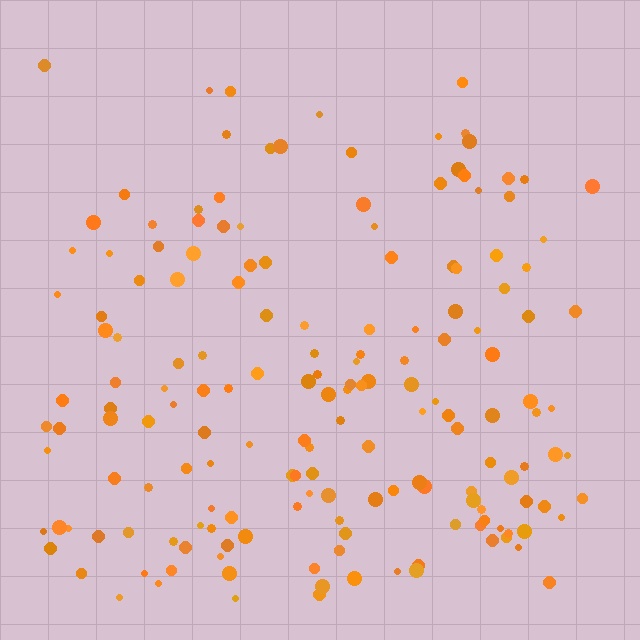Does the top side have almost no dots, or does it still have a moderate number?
Still a moderate number, just noticeably fewer than the bottom.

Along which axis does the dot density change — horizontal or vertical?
Vertical.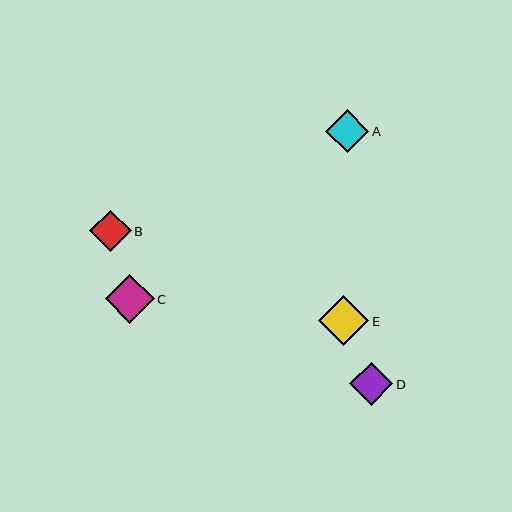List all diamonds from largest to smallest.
From largest to smallest: E, C, A, D, B.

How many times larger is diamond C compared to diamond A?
Diamond C is approximately 1.1 times the size of diamond A.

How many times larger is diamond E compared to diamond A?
Diamond E is approximately 1.2 times the size of diamond A.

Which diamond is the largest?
Diamond E is the largest with a size of approximately 51 pixels.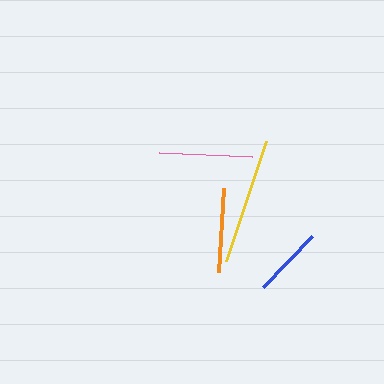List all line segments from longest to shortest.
From longest to shortest: yellow, pink, orange, blue.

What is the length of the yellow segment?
The yellow segment is approximately 127 pixels long.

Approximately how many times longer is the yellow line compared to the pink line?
The yellow line is approximately 1.4 times the length of the pink line.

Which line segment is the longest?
The yellow line is the longest at approximately 127 pixels.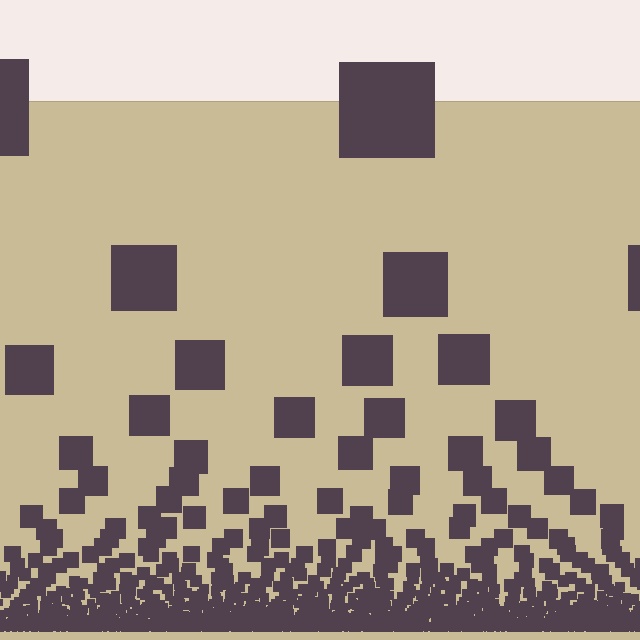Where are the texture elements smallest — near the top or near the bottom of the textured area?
Near the bottom.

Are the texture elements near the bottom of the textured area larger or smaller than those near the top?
Smaller. The gradient is inverted — elements near the bottom are smaller and denser.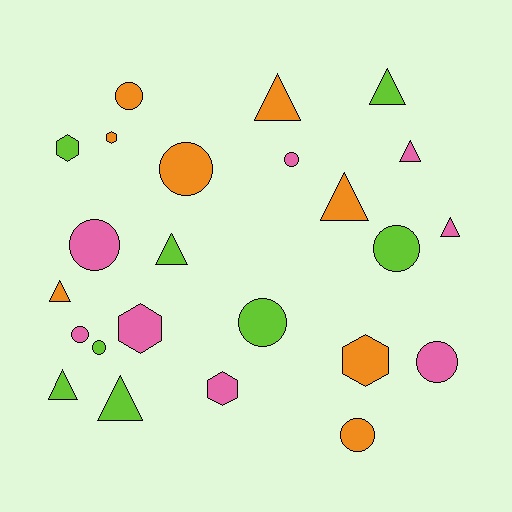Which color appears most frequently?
Lime, with 8 objects.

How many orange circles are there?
There are 3 orange circles.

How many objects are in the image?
There are 24 objects.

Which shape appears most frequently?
Circle, with 10 objects.